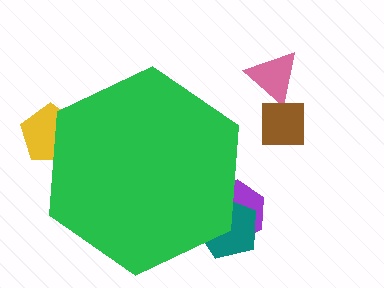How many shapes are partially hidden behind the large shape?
3 shapes are partially hidden.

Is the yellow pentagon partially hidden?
Yes, the yellow pentagon is partially hidden behind the green hexagon.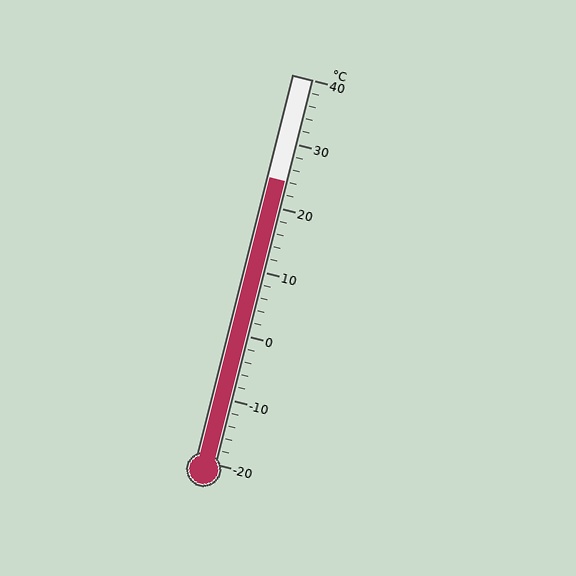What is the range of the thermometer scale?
The thermometer scale ranges from -20°C to 40°C.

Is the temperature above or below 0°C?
The temperature is above 0°C.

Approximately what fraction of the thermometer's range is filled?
The thermometer is filled to approximately 75% of its range.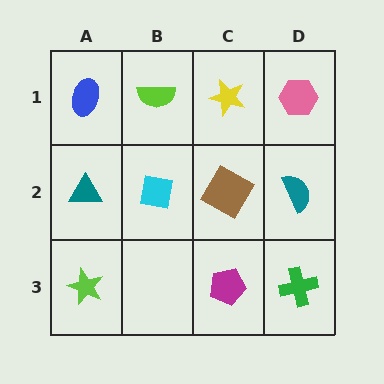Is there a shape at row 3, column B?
No, that cell is empty.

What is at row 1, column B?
A lime semicircle.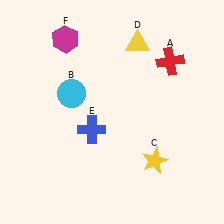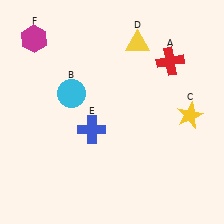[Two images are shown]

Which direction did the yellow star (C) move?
The yellow star (C) moved up.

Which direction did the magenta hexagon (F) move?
The magenta hexagon (F) moved left.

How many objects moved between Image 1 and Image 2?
2 objects moved between the two images.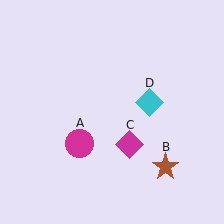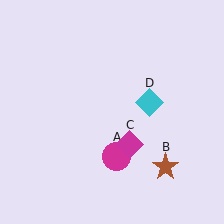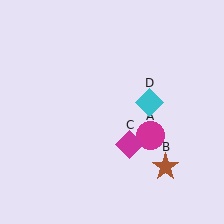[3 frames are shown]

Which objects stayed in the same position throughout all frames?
Brown star (object B) and magenta diamond (object C) and cyan diamond (object D) remained stationary.